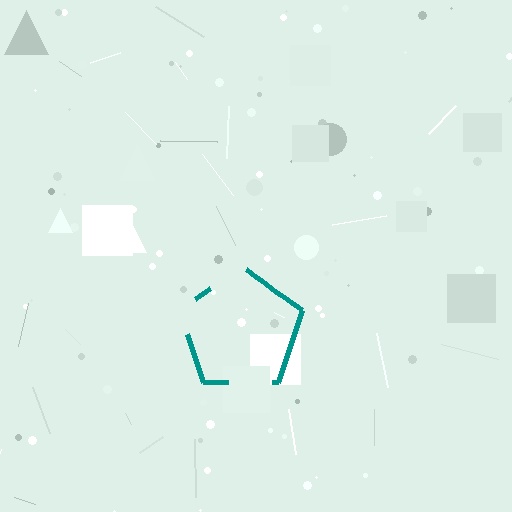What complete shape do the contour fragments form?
The contour fragments form a pentagon.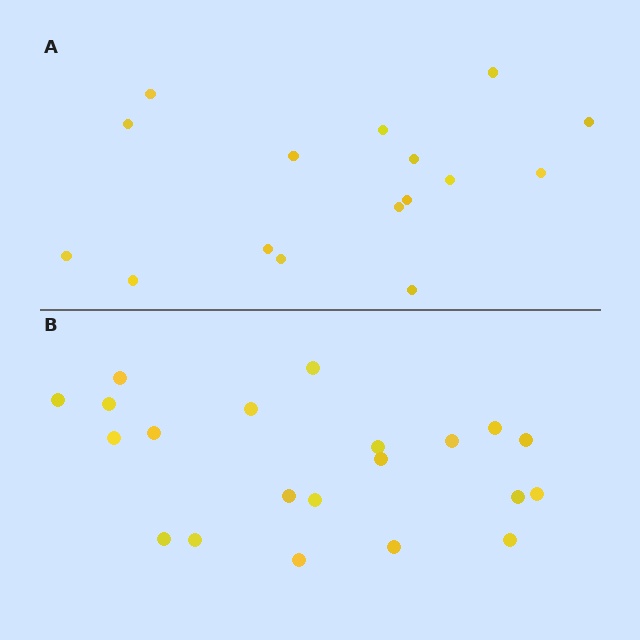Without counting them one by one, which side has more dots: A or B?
Region B (the bottom region) has more dots.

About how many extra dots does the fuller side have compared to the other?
Region B has about 5 more dots than region A.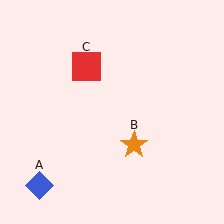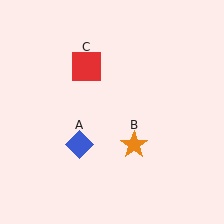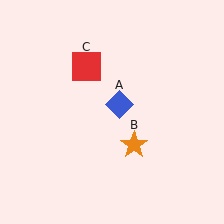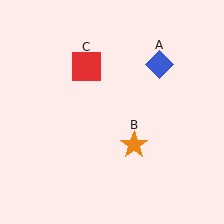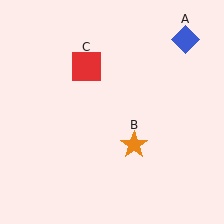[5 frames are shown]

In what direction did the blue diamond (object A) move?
The blue diamond (object A) moved up and to the right.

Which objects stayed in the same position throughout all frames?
Orange star (object B) and red square (object C) remained stationary.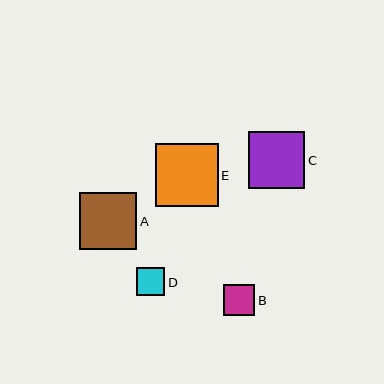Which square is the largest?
Square E is the largest with a size of approximately 63 pixels.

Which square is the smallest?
Square D is the smallest with a size of approximately 28 pixels.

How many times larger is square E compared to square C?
Square E is approximately 1.1 times the size of square C.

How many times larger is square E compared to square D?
Square E is approximately 2.2 times the size of square D.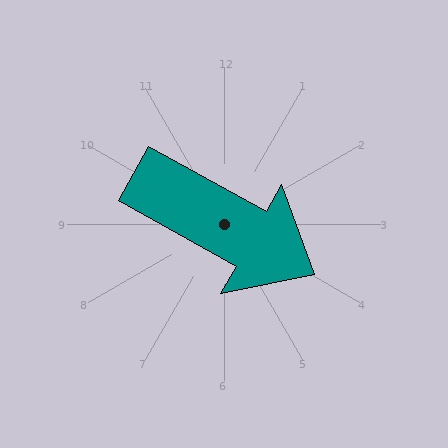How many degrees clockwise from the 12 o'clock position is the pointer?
Approximately 119 degrees.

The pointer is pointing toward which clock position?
Roughly 4 o'clock.